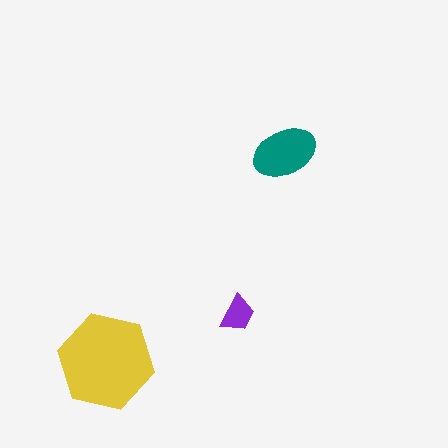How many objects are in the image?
There are 3 objects in the image.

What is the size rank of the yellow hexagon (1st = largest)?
1st.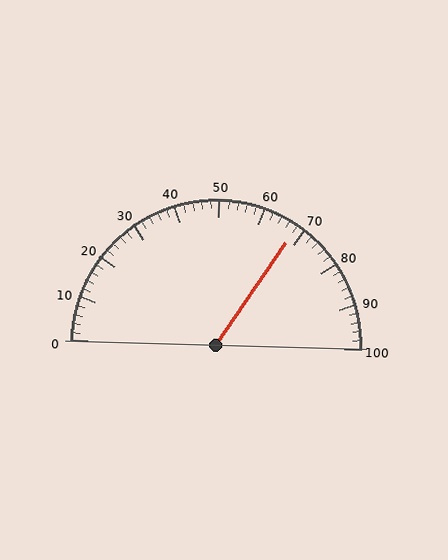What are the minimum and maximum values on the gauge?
The gauge ranges from 0 to 100.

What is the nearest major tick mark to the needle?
The nearest major tick mark is 70.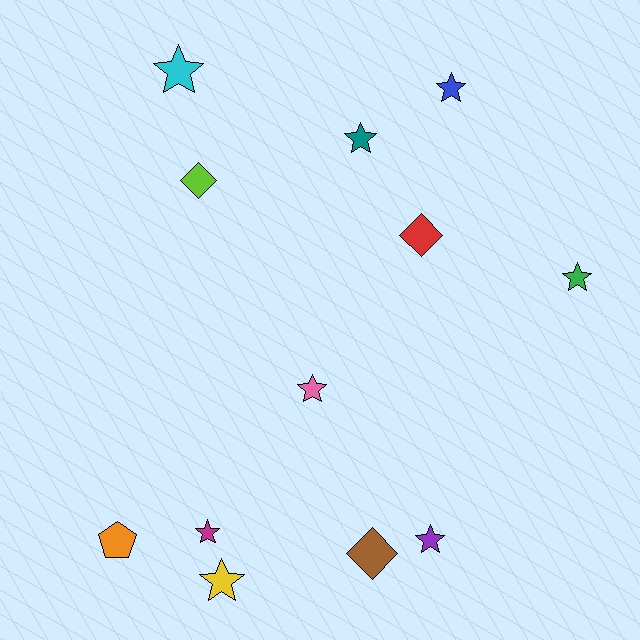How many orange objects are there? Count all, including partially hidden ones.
There is 1 orange object.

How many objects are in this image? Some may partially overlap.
There are 12 objects.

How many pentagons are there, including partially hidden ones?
There is 1 pentagon.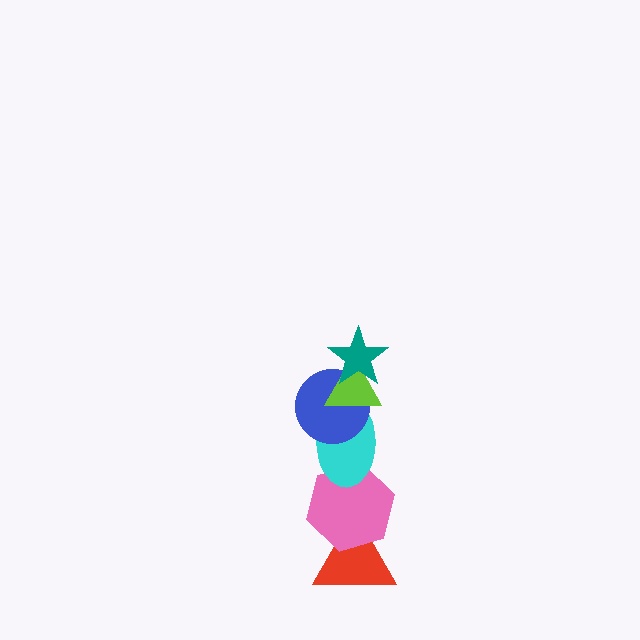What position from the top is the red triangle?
The red triangle is 6th from the top.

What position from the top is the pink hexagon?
The pink hexagon is 5th from the top.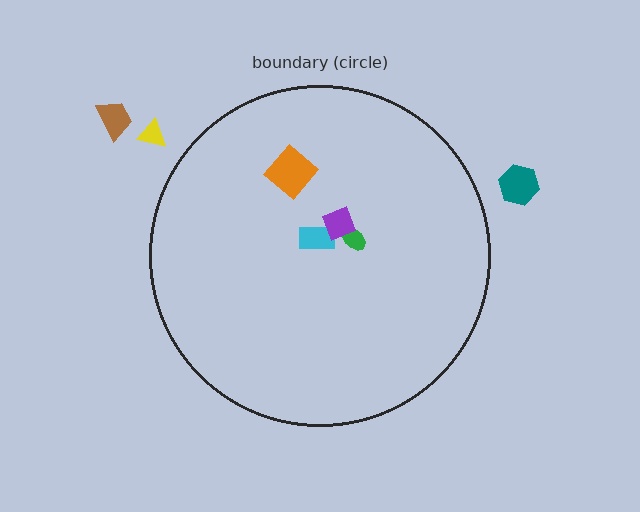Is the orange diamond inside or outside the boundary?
Inside.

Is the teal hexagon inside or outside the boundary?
Outside.